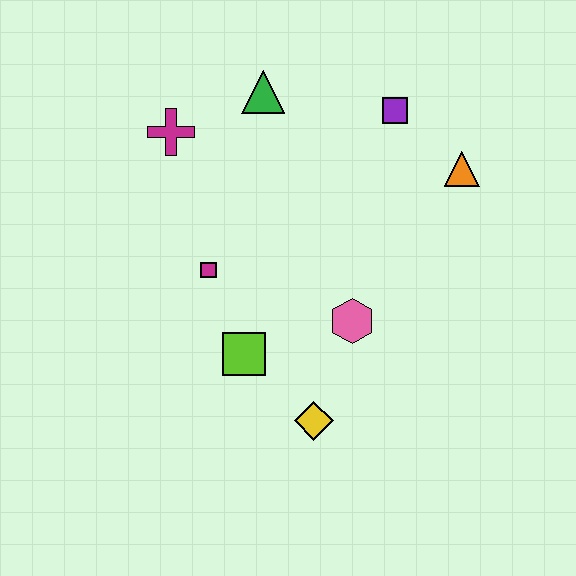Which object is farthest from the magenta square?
The orange triangle is farthest from the magenta square.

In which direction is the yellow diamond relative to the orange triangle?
The yellow diamond is below the orange triangle.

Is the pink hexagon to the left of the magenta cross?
No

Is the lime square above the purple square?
No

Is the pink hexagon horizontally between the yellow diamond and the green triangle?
No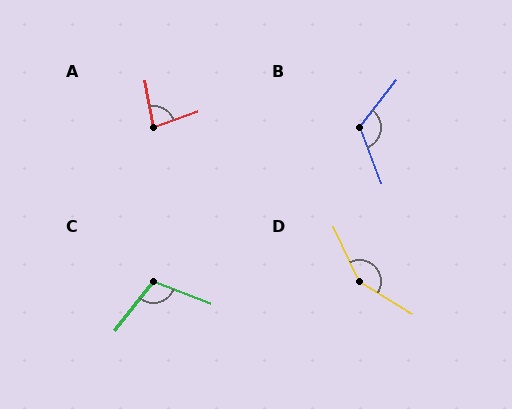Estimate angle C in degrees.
Approximately 108 degrees.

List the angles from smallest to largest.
A (81°), C (108°), B (120°), D (146°).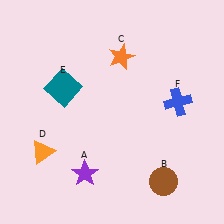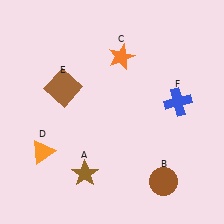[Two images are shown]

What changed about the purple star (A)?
In Image 1, A is purple. In Image 2, it changed to brown.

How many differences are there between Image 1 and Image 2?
There are 2 differences between the two images.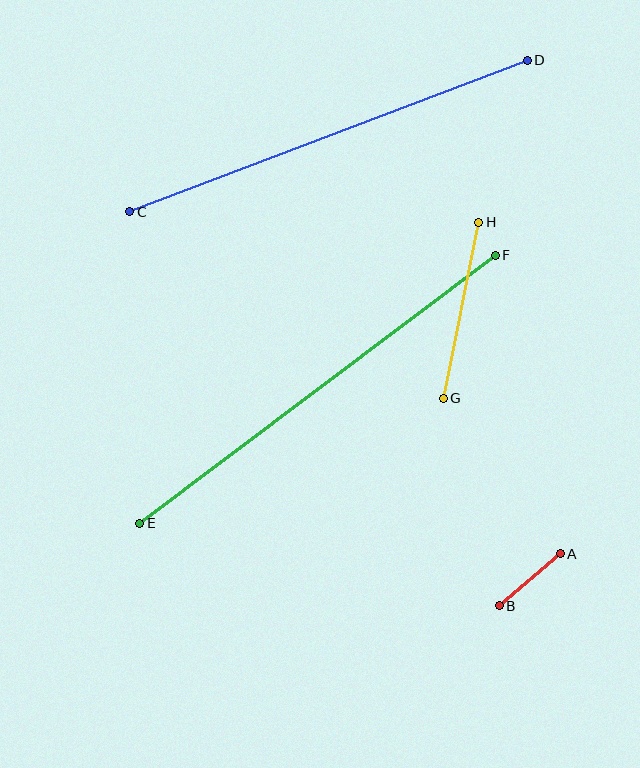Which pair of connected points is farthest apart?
Points E and F are farthest apart.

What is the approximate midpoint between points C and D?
The midpoint is at approximately (328, 136) pixels.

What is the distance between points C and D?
The distance is approximately 425 pixels.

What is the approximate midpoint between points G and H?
The midpoint is at approximately (461, 310) pixels.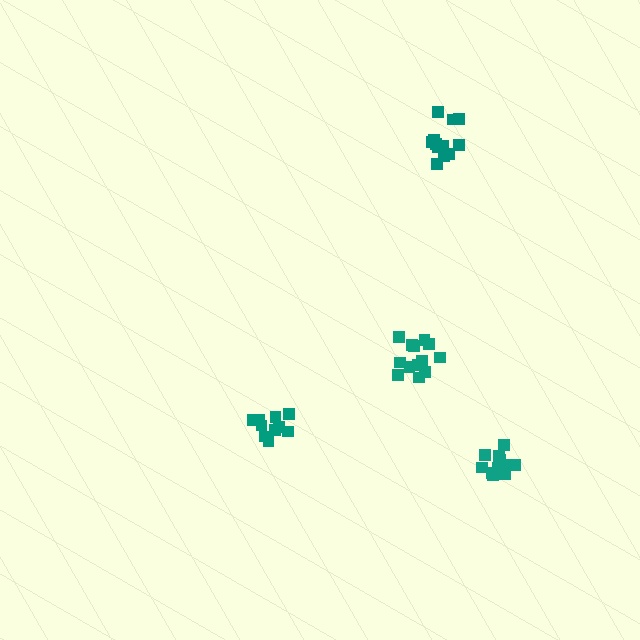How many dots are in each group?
Group 1: 12 dots, Group 2: 14 dots, Group 3: 10 dots, Group 4: 13 dots (49 total).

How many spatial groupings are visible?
There are 4 spatial groupings.